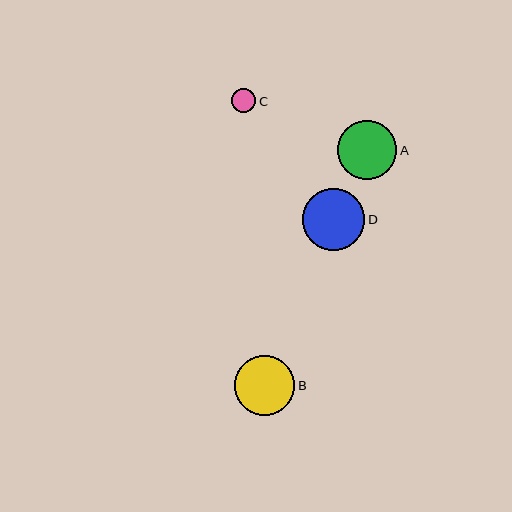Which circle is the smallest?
Circle C is the smallest with a size of approximately 24 pixels.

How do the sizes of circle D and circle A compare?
Circle D and circle A are approximately the same size.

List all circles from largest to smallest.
From largest to smallest: D, B, A, C.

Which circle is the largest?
Circle D is the largest with a size of approximately 62 pixels.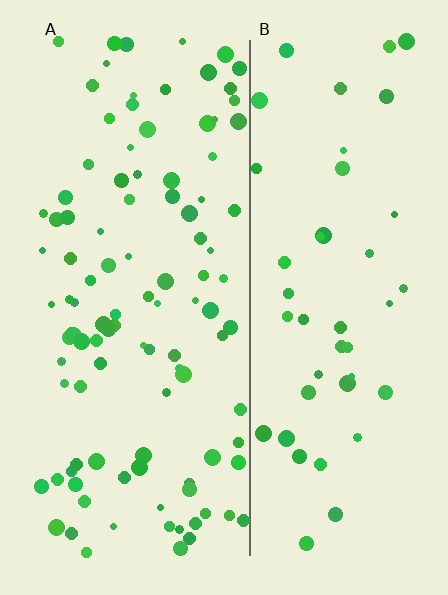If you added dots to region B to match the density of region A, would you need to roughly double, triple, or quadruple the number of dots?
Approximately double.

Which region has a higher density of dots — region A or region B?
A (the left).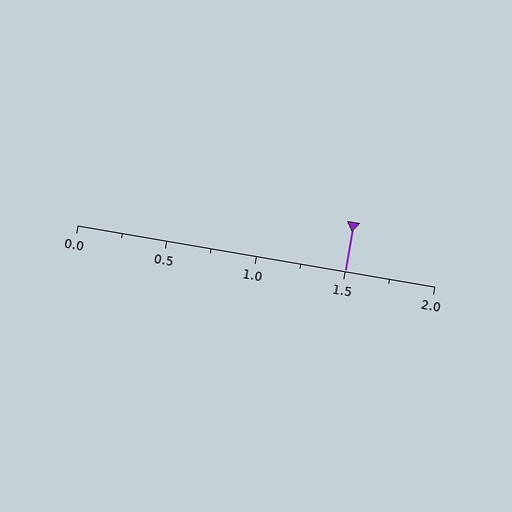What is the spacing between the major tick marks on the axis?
The major ticks are spaced 0.5 apart.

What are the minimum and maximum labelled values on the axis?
The axis runs from 0.0 to 2.0.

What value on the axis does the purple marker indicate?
The marker indicates approximately 1.5.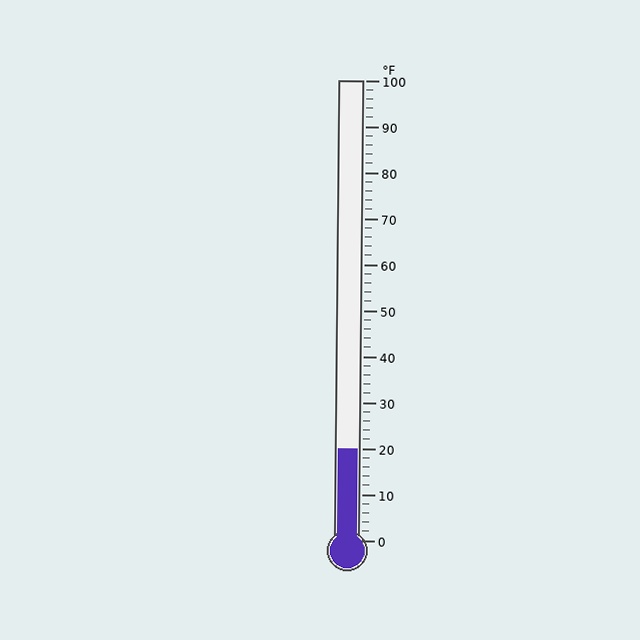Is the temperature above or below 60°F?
The temperature is below 60°F.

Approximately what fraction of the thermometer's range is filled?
The thermometer is filled to approximately 20% of its range.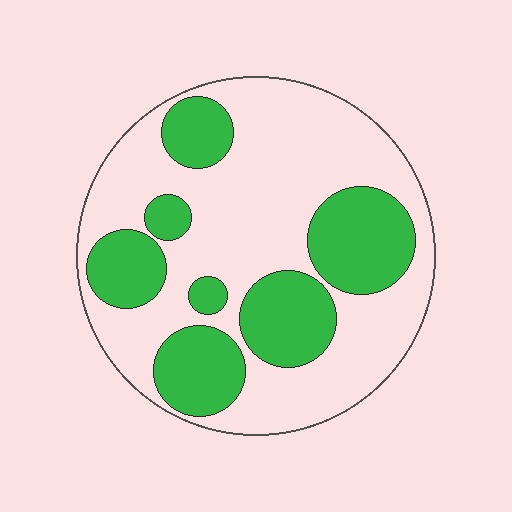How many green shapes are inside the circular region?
7.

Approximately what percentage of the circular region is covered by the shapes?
Approximately 35%.